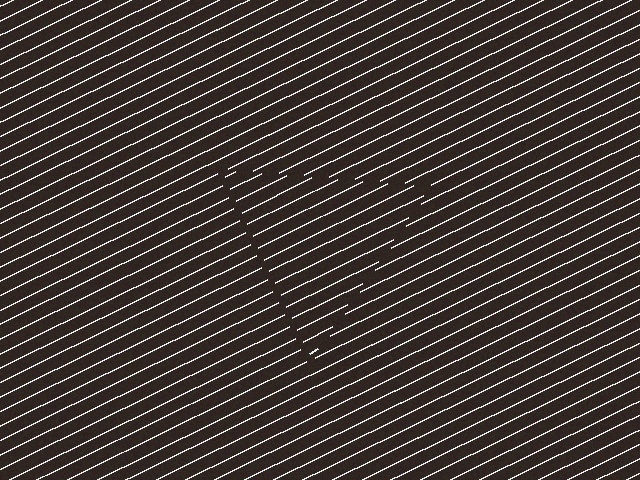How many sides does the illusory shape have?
3 sides — the line-ends trace a triangle.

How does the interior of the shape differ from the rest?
The interior of the shape contains the same grating, shifted by half a period — the contour is defined by the phase discontinuity where line-ends from the inner and outer gratings abut.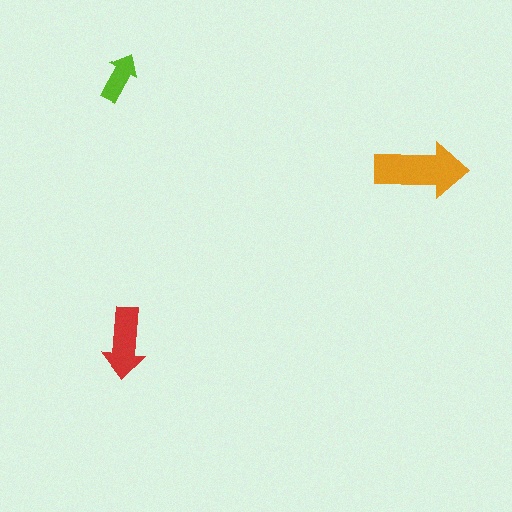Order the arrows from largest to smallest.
the orange one, the red one, the lime one.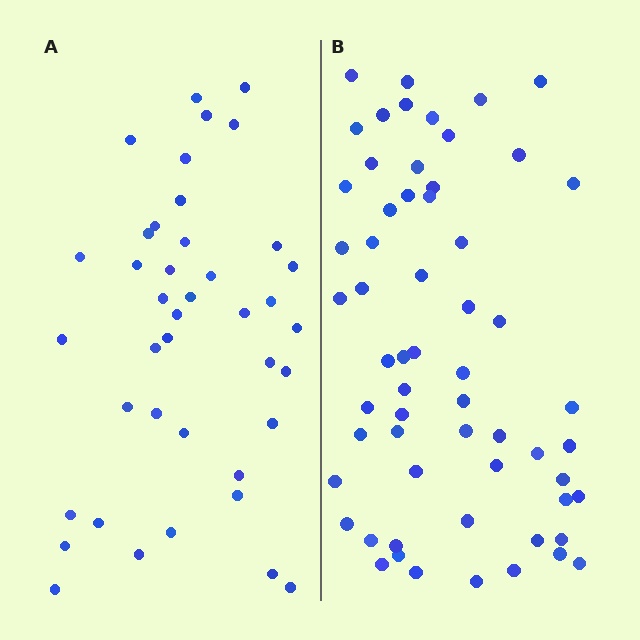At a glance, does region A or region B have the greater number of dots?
Region B (the right region) has more dots.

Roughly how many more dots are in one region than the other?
Region B has approximately 20 more dots than region A.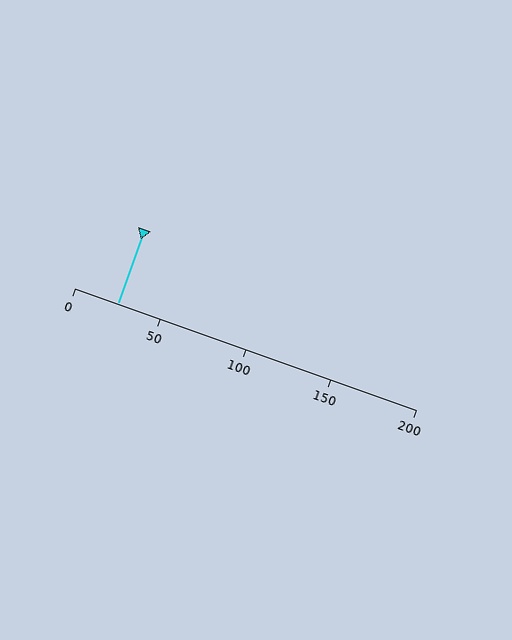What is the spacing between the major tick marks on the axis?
The major ticks are spaced 50 apart.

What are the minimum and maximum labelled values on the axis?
The axis runs from 0 to 200.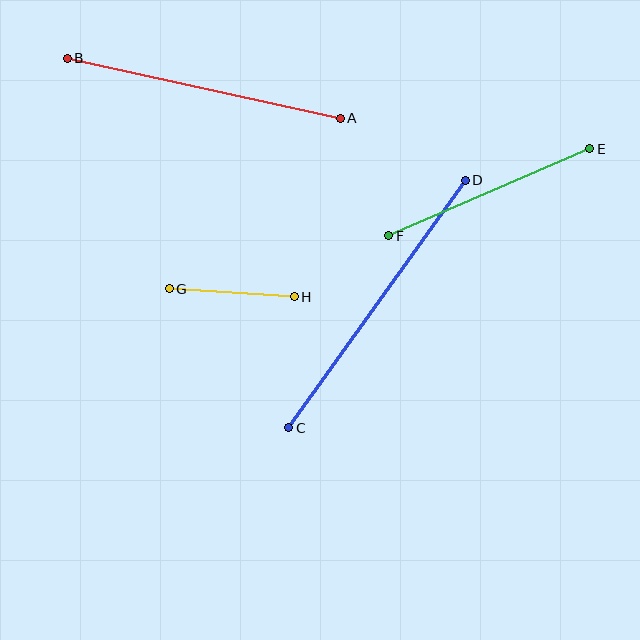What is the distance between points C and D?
The distance is approximately 304 pixels.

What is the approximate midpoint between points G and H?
The midpoint is at approximately (232, 293) pixels.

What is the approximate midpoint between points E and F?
The midpoint is at approximately (489, 192) pixels.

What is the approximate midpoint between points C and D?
The midpoint is at approximately (377, 304) pixels.